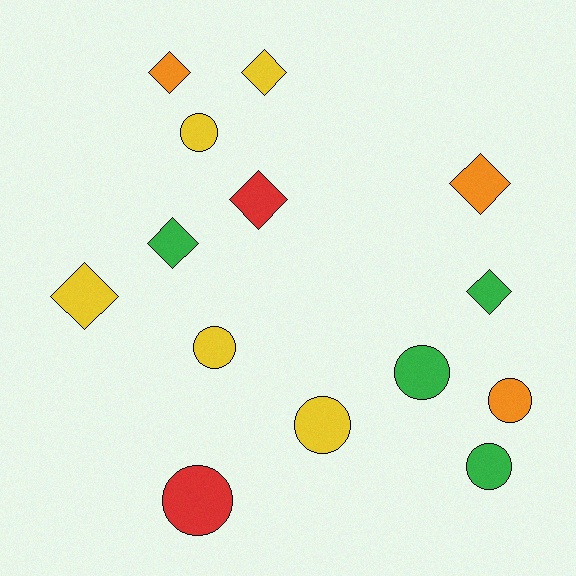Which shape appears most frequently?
Diamond, with 7 objects.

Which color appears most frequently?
Yellow, with 5 objects.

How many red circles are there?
There is 1 red circle.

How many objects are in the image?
There are 14 objects.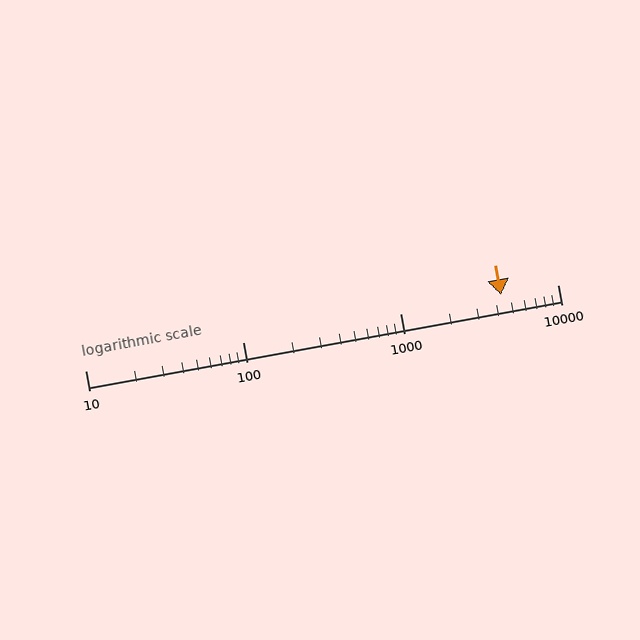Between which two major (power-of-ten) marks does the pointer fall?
The pointer is between 1000 and 10000.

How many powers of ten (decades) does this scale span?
The scale spans 3 decades, from 10 to 10000.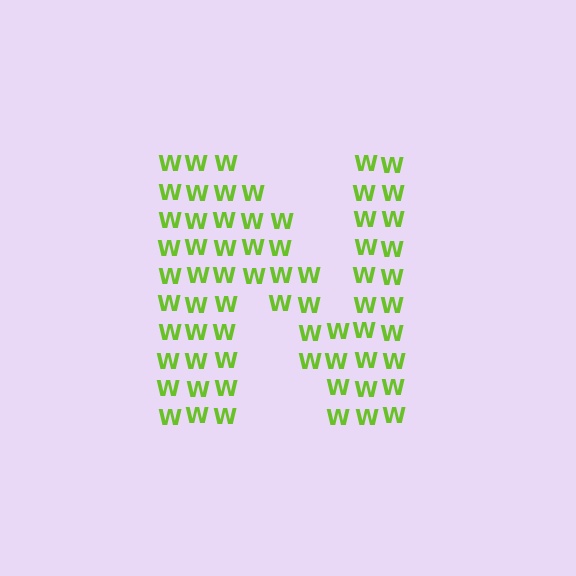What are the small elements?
The small elements are letter W's.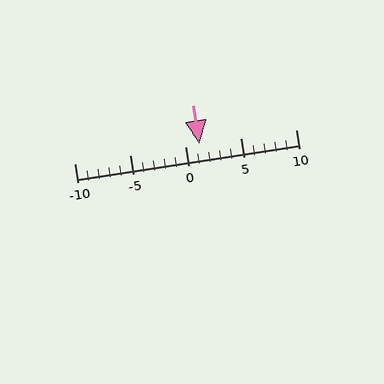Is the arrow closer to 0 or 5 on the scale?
The arrow is closer to 0.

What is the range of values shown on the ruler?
The ruler shows values from -10 to 10.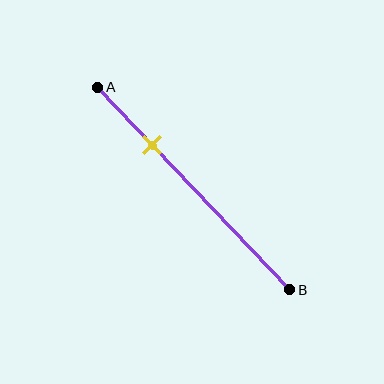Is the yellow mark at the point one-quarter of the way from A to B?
No, the mark is at about 30% from A, not at the 25% one-quarter point.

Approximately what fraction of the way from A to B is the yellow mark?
The yellow mark is approximately 30% of the way from A to B.